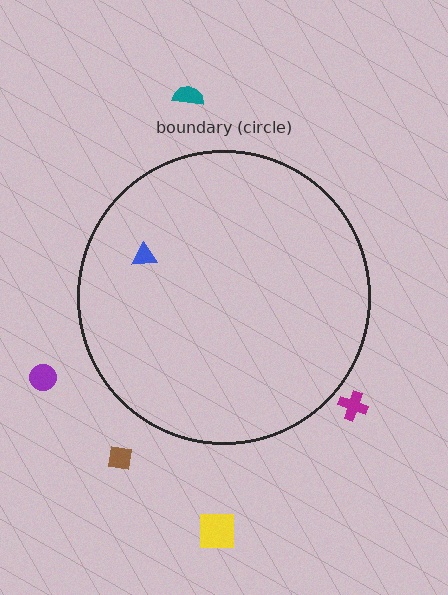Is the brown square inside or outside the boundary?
Outside.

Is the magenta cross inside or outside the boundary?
Outside.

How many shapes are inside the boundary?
1 inside, 5 outside.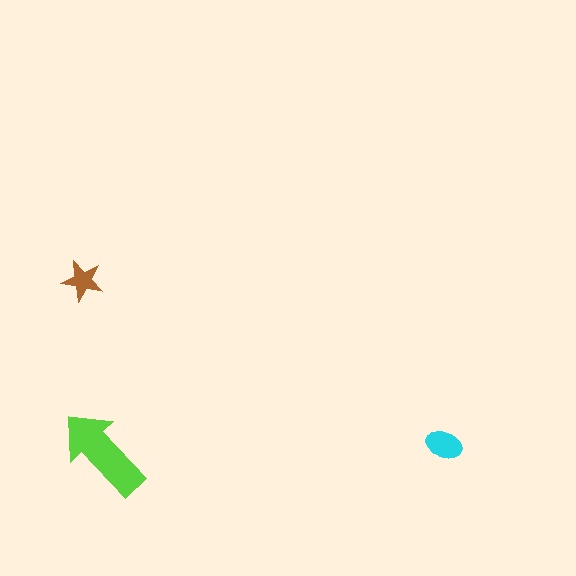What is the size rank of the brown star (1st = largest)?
3rd.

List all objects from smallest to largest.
The brown star, the cyan ellipse, the lime arrow.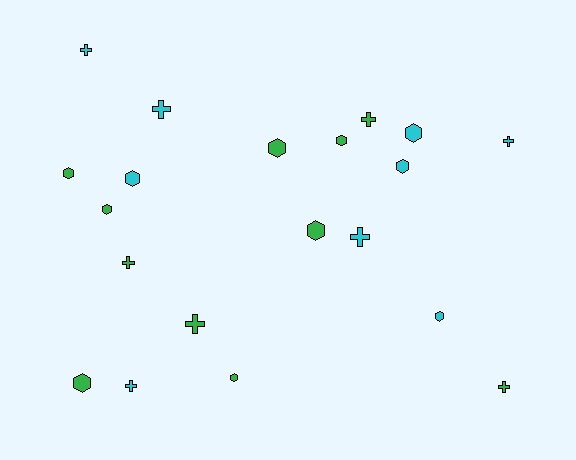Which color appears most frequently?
Green, with 11 objects.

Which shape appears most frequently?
Hexagon, with 11 objects.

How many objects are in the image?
There are 20 objects.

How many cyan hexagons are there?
There are 4 cyan hexagons.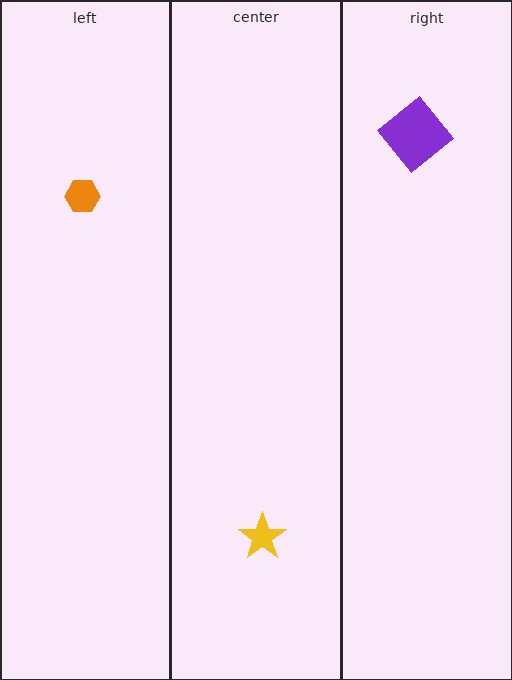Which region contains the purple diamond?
The right region.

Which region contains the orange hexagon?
The left region.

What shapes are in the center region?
The yellow star.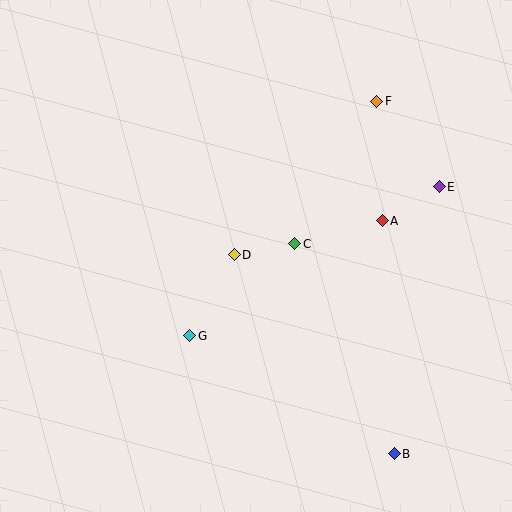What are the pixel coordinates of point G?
Point G is at (190, 336).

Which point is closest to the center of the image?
Point D at (234, 255) is closest to the center.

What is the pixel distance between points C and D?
The distance between C and D is 61 pixels.